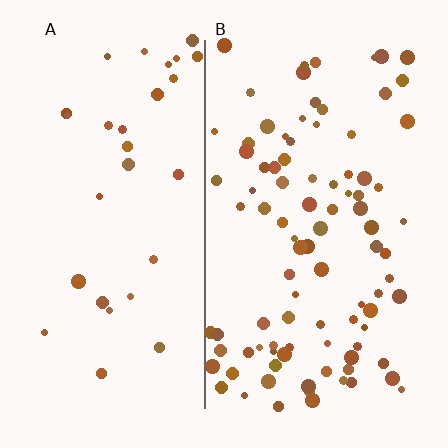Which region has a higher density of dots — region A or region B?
B (the right).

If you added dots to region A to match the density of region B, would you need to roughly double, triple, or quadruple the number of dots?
Approximately triple.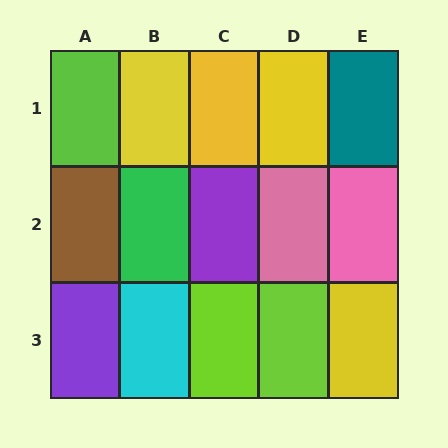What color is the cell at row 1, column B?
Yellow.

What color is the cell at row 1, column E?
Teal.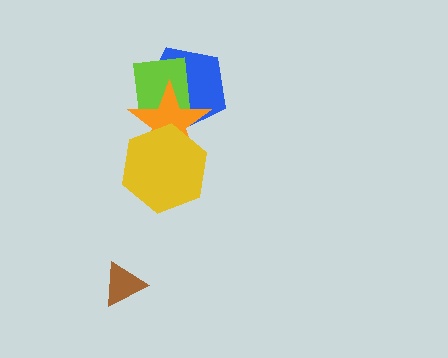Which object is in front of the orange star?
The yellow hexagon is in front of the orange star.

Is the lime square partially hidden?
Yes, it is partially covered by another shape.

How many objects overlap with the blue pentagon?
2 objects overlap with the blue pentagon.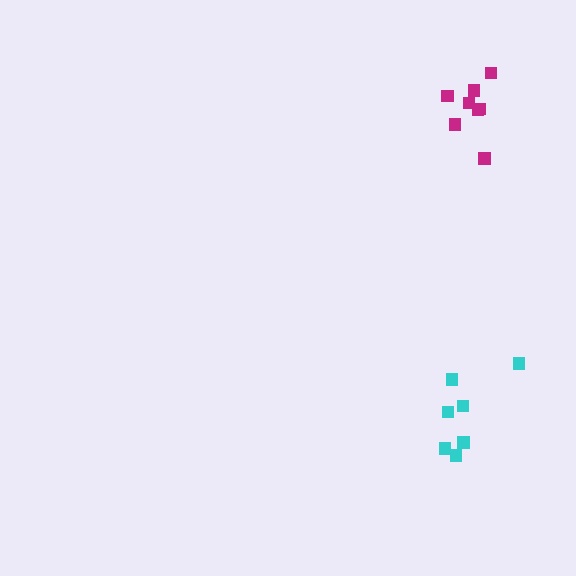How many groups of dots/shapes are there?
There are 2 groups.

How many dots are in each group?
Group 1: 8 dots, Group 2: 7 dots (15 total).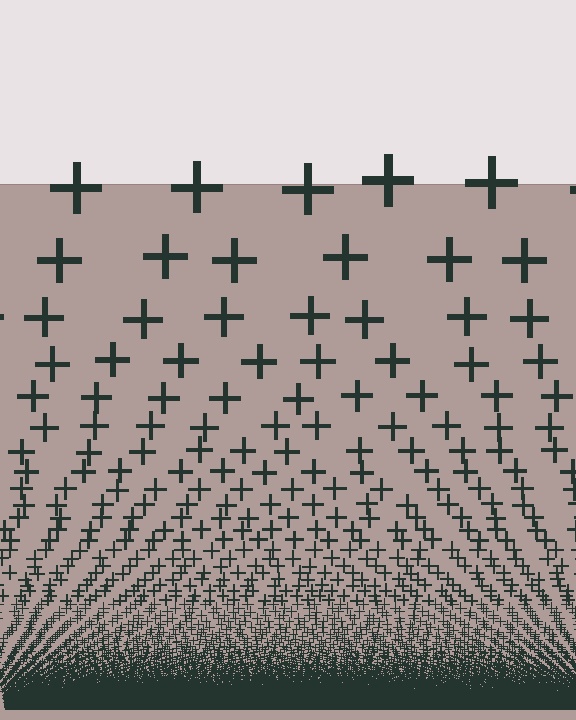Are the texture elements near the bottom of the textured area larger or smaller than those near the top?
Smaller. The gradient is inverted — elements near the bottom are smaller and denser.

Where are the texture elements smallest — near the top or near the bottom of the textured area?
Near the bottom.